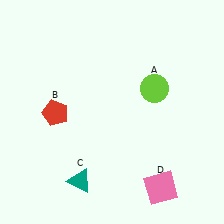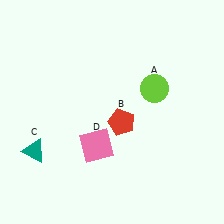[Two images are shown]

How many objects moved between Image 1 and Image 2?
3 objects moved between the two images.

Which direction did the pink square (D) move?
The pink square (D) moved left.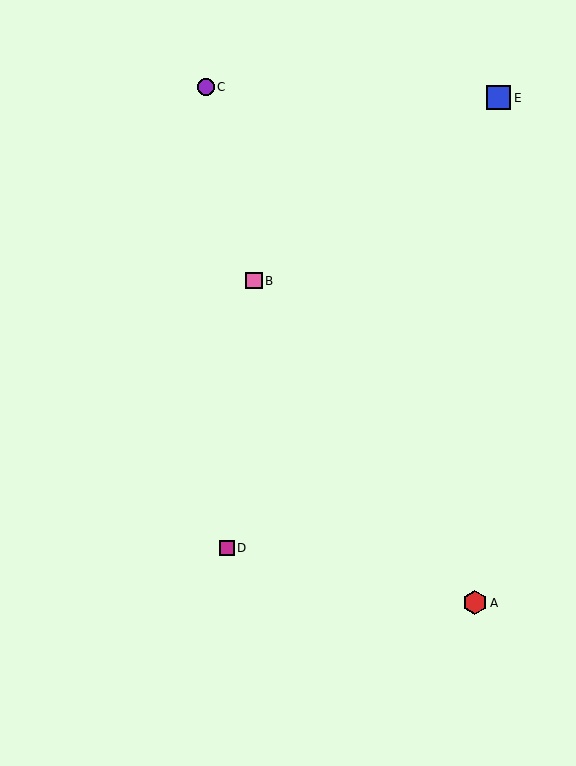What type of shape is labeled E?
Shape E is a blue square.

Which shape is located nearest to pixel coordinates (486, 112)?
The blue square (labeled E) at (499, 98) is nearest to that location.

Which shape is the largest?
The blue square (labeled E) is the largest.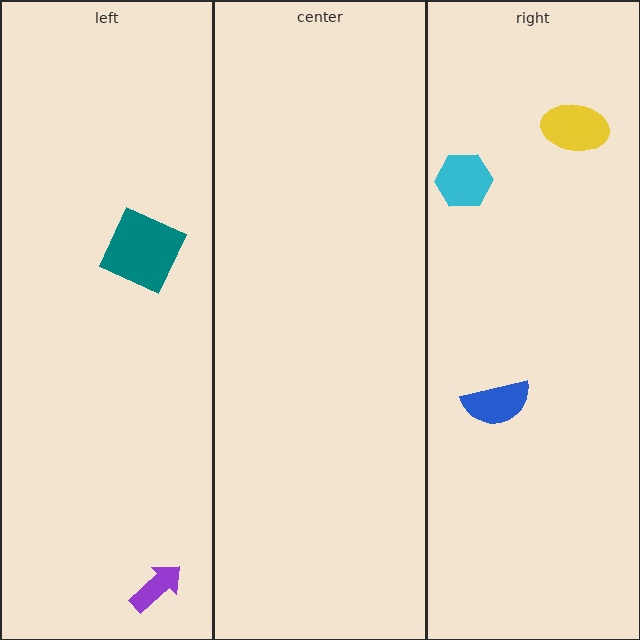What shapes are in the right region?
The cyan hexagon, the blue semicircle, the yellow ellipse.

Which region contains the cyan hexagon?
The right region.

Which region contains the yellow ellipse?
The right region.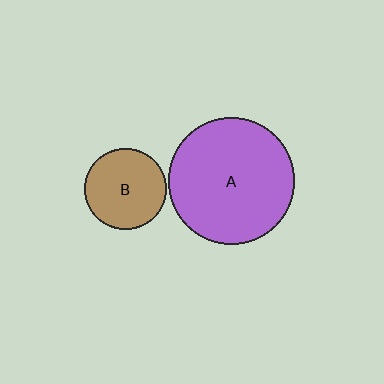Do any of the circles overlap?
No, none of the circles overlap.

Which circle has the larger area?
Circle A (purple).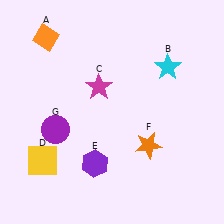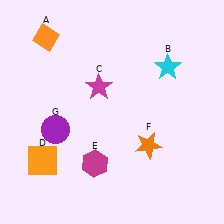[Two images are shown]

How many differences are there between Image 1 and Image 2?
There are 2 differences between the two images.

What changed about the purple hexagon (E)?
In Image 1, E is purple. In Image 2, it changed to magenta.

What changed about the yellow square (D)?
In Image 1, D is yellow. In Image 2, it changed to orange.